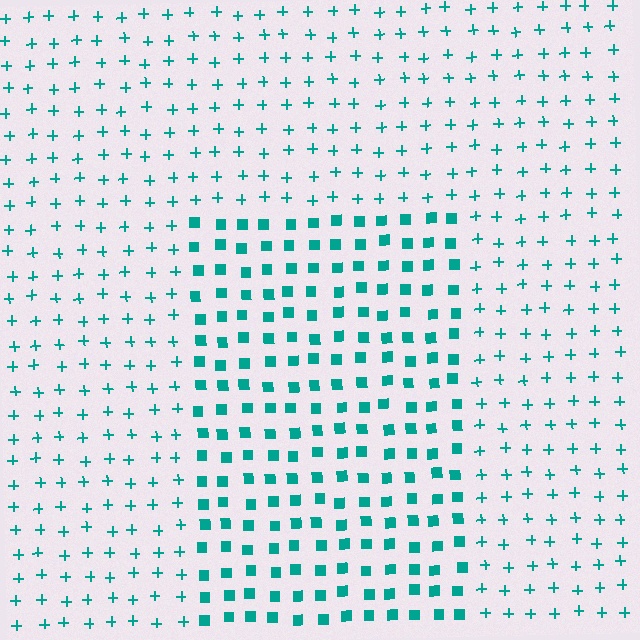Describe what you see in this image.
The image is filled with small teal elements arranged in a uniform grid. A rectangle-shaped region contains squares, while the surrounding area contains plus signs. The boundary is defined purely by the change in element shape.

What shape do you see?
I see a rectangle.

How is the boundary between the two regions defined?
The boundary is defined by a change in element shape: squares inside vs. plus signs outside. All elements share the same color and spacing.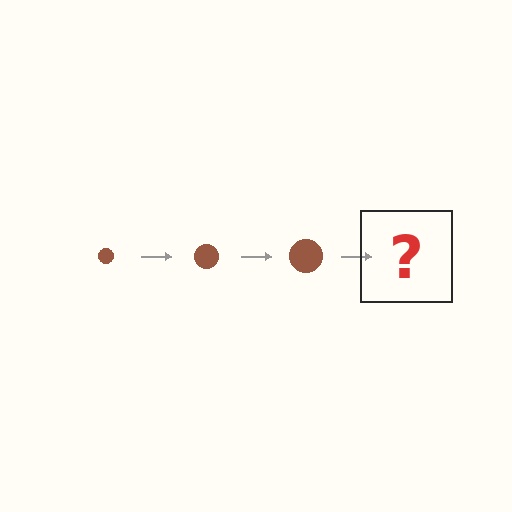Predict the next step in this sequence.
The next step is a brown circle, larger than the previous one.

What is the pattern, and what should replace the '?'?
The pattern is that the circle gets progressively larger each step. The '?' should be a brown circle, larger than the previous one.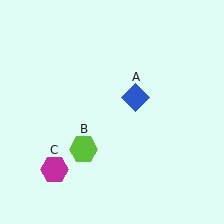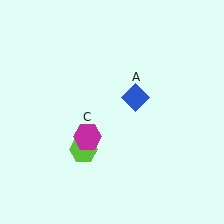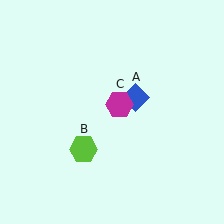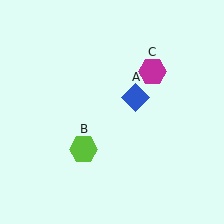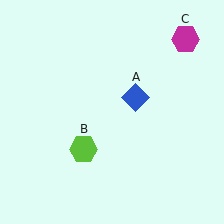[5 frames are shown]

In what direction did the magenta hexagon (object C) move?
The magenta hexagon (object C) moved up and to the right.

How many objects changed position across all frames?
1 object changed position: magenta hexagon (object C).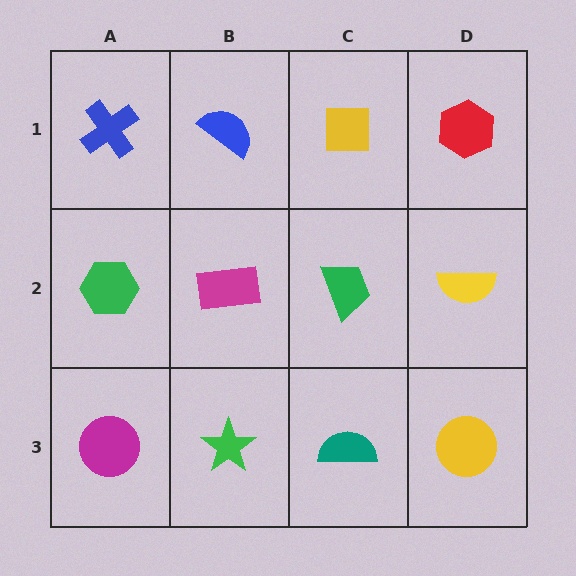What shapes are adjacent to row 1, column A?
A green hexagon (row 2, column A), a blue semicircle (row 1, column B).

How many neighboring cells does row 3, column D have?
2.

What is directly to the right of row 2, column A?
A magenta rectangle.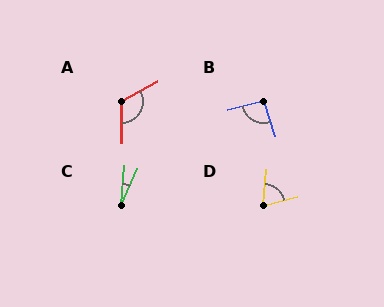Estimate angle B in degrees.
Approximately 95 degrees.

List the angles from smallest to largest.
C (20°), D (70°), B (95°), A (118°).